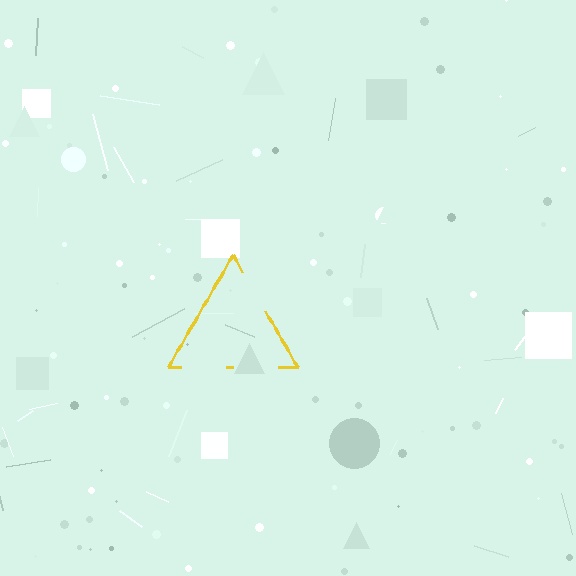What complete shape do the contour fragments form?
The contour fragments form a triangle.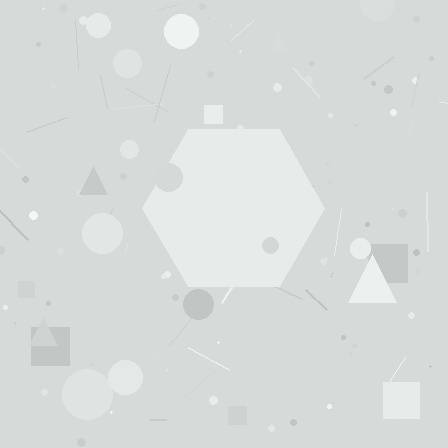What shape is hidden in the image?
A hexagon is hidden in the image.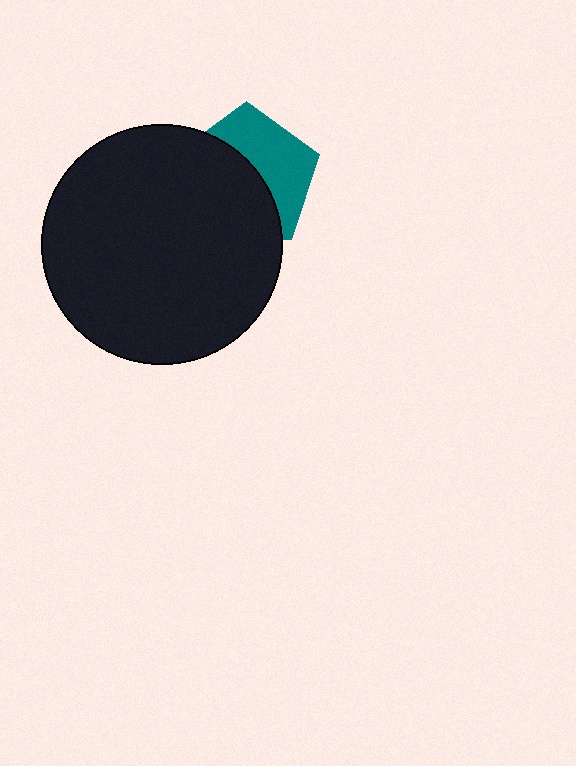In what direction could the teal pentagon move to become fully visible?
The teal pentagon could move toward the upper-right. That would shift it out from behind the black circle entirely.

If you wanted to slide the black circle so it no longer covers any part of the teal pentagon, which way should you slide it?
Slide it toward the lower-left — that is the most direct way to separate the two shapes.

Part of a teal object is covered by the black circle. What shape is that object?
It is a pentagon.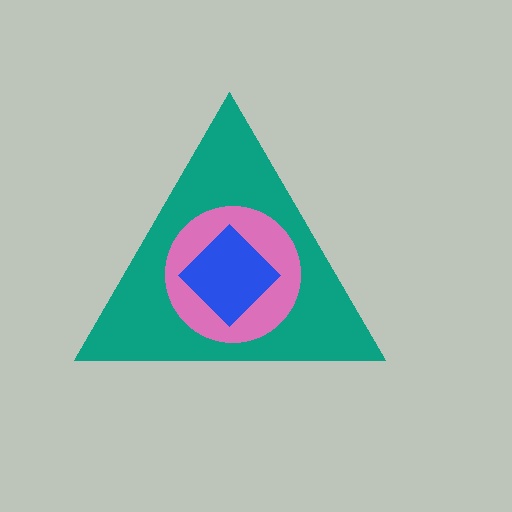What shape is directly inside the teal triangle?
The pink circle.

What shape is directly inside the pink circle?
The blue diamond.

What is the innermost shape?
The blue diamond.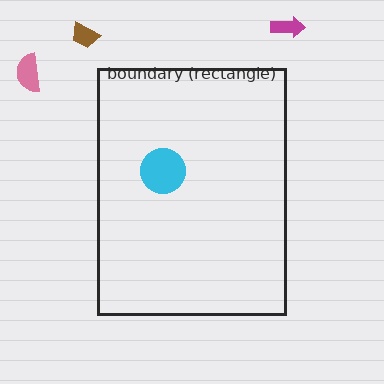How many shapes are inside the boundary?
1 inside, 3 outside.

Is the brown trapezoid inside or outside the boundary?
Outside.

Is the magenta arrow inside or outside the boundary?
Outside.